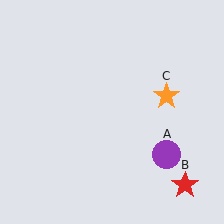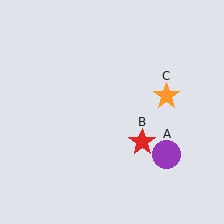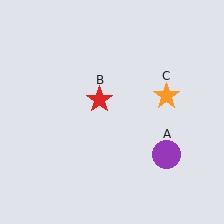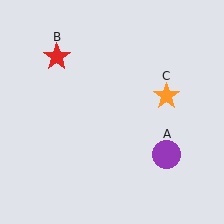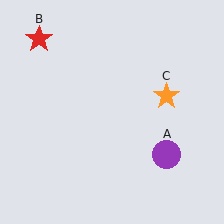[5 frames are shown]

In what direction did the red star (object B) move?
The red star (object B) moved up and to the left.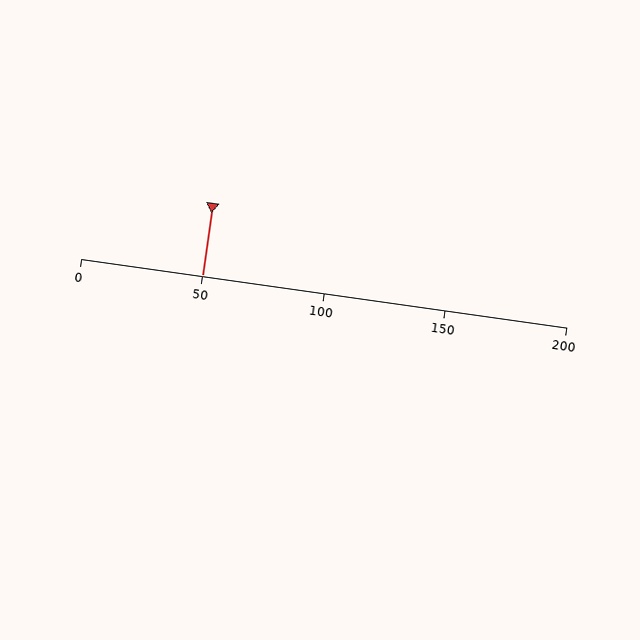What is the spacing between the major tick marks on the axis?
The major ticks are spaced 50 apart.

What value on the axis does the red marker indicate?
The marker indicates approximately 50.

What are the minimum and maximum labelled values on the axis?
The axis runs from 0 to 200.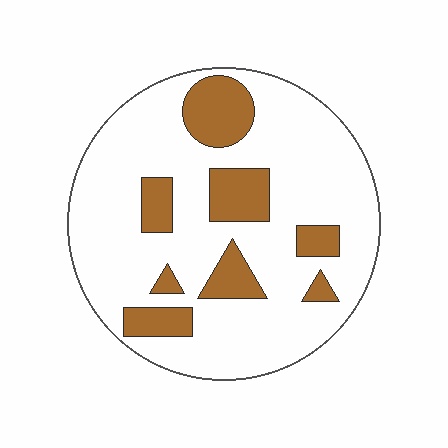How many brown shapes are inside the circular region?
8.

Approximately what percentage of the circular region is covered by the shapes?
Approximately 20%.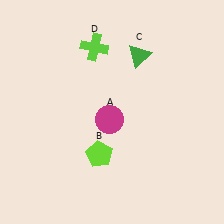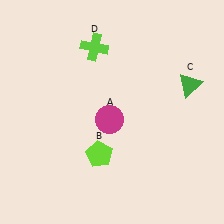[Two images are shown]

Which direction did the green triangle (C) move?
The green triangle (C) moved right.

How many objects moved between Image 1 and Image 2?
1 object moved between the two images.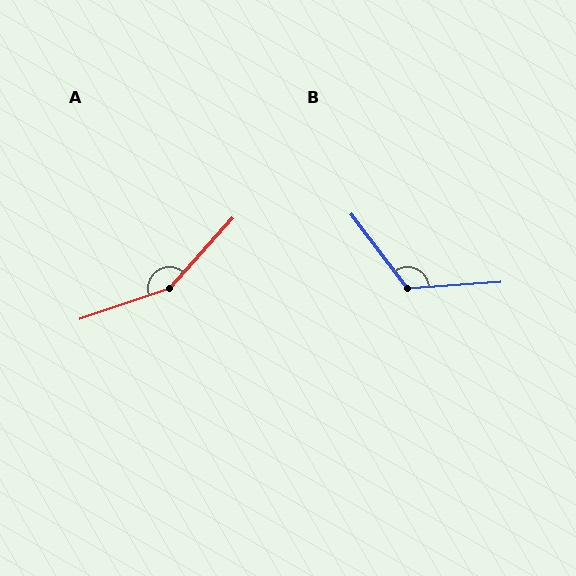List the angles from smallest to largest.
B (123°), A (150°).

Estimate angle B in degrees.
Approximately 123 degrees.